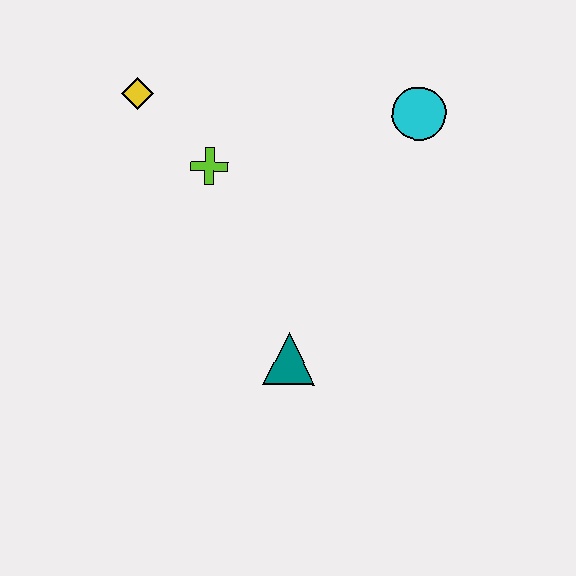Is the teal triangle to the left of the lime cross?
No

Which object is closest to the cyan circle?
The lime cross is closest to the cyan circle.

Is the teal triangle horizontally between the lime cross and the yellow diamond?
No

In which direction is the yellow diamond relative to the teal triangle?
The yellow diamond is above the teal triangle.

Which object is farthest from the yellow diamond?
The teal triangle is farthest from the yellow diamond.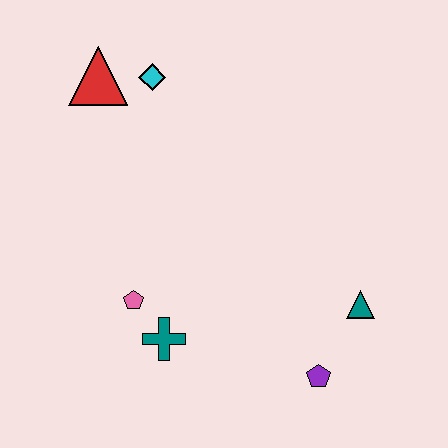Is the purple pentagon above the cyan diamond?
No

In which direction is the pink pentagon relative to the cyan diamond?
The pink pentagon is below the cyan diamond.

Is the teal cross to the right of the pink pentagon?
Yes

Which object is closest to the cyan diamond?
The red triangle is closest to the cyan diamond.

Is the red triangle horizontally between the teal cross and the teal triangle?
No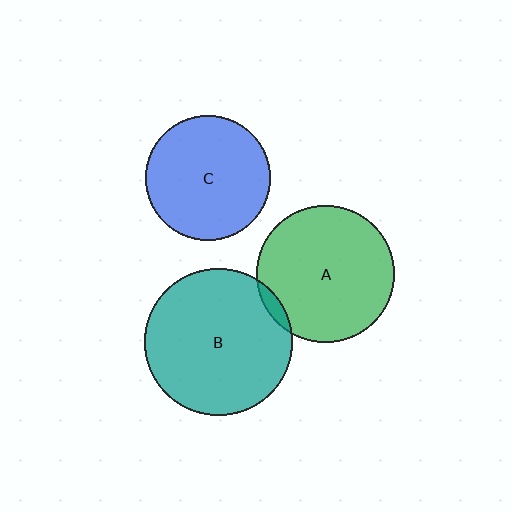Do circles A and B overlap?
Yes.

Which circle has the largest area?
Circle B (teal).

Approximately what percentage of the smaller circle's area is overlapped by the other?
Approximately 5%.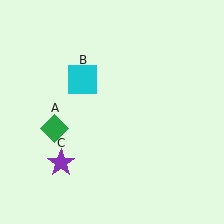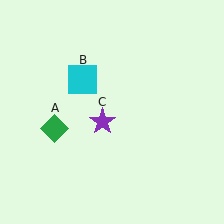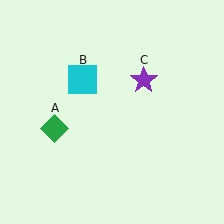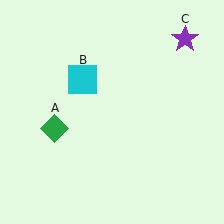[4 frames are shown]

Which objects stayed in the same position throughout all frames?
Green diamond (object A) and cyan square (object B) remained stationary.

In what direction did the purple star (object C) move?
The purple star (object C) moved up and to the right.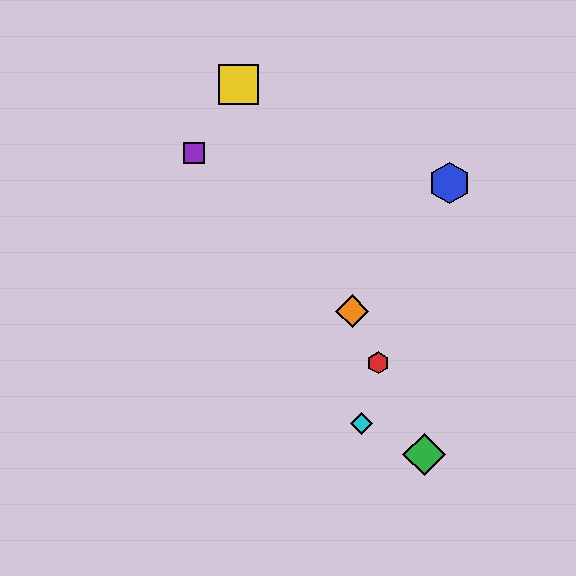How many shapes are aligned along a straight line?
4 shapes (the red hexagon, the green diamond, the yellow square, the orange diamond) are aligned along a straight line.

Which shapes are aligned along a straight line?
The red hexagon, the green diamond, the yellow square, the orange diamond are aligned along a straight line.